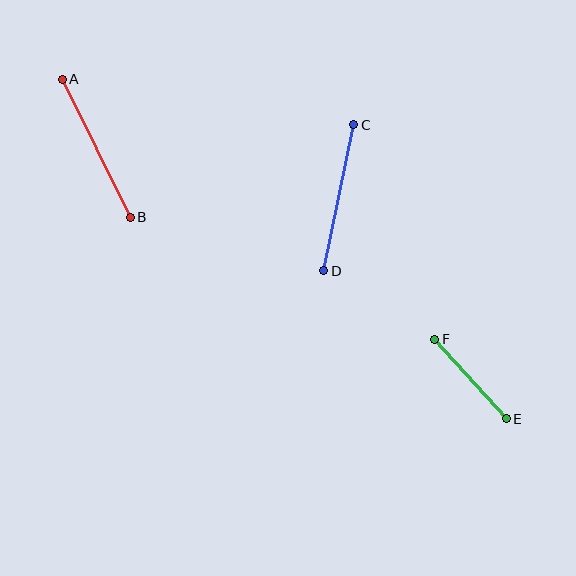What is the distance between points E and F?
The distance is approximately 107 pixels.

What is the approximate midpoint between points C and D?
The midpoint is at approximately (339, 198) pixels.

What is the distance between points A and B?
The distance is approximately 154 pixels.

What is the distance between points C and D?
The distance is approximately 149 pixels.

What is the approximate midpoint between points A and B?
The midpoint is at approximately (96, 148) pixels.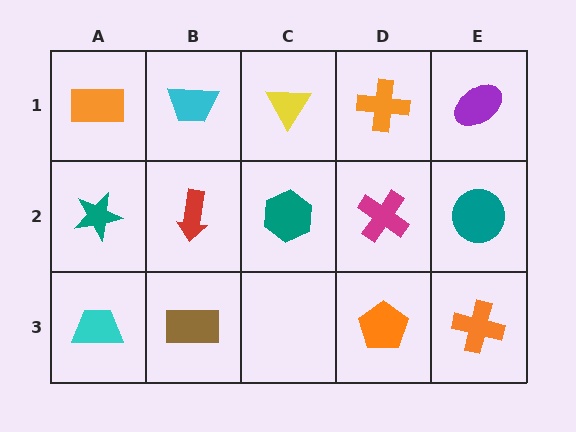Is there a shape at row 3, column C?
No, that cell is empty.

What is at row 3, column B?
A brown rectangle.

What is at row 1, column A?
An orange rectangle.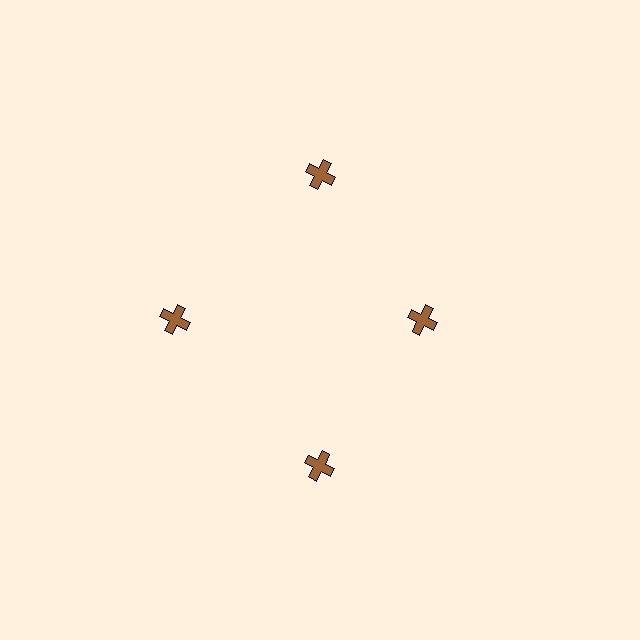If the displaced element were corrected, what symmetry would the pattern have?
It would have 4-fold rotational symmetry — the pattern would map onto itself every 90 degrees.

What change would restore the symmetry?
The symmetry would be restored by moving it outward, back onto the ring so that all 4 crosses sit at equal angles and equal distance from the center.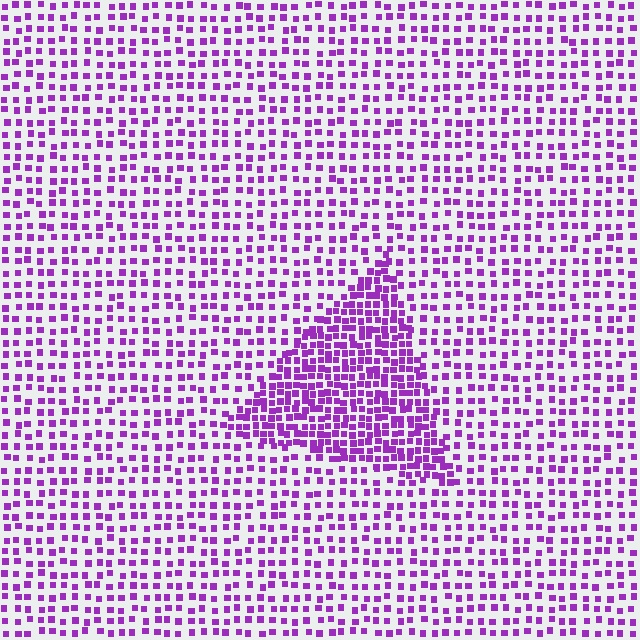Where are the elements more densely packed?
The elements are more densely packed inside the triangle boundary.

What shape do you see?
I see a triangle.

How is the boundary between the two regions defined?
The boundary is defined by a change in element density (approximately 2.0x ratio). All elements are the same color, size, and shape.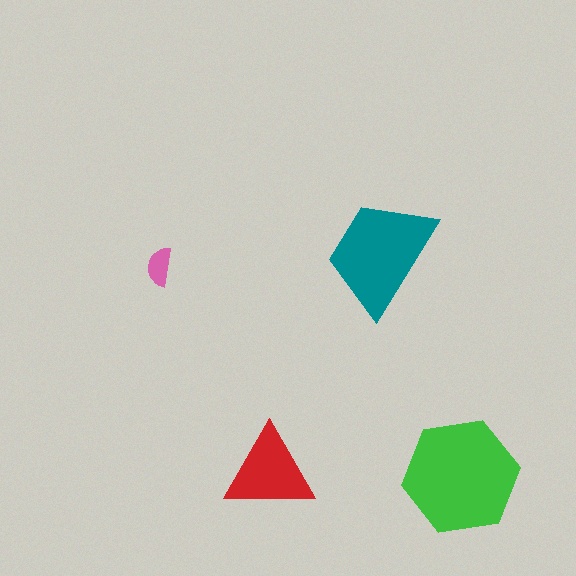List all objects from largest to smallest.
The green hexagon, the teal trapezoid, the red triangle, the pink semicircle.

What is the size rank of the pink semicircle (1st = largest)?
4th.